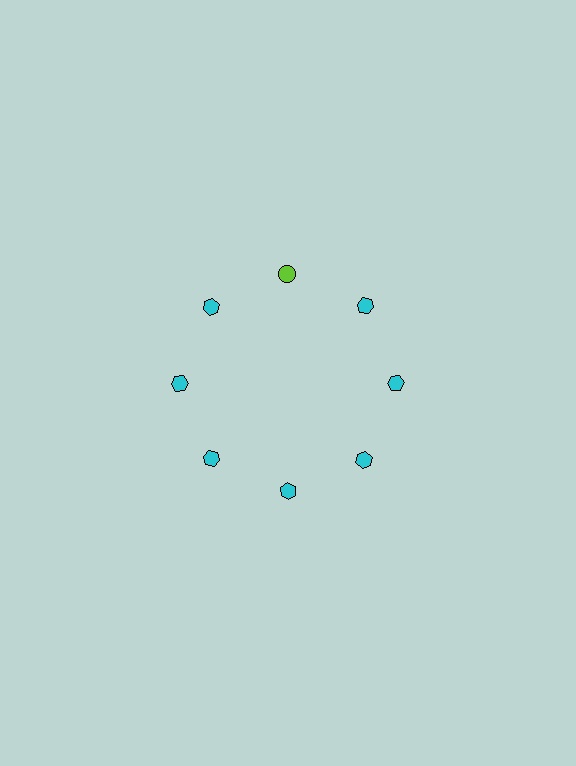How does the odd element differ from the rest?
It differs in both color (lime instead of cyan) and shape (circle instead of hexagon).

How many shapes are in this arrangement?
There are 8 shapes arranged in a ring pattern.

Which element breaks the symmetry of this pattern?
The lime circle at roughly the 12 o'clock position breaks the symmetry. All other shapes are cyan hexagons.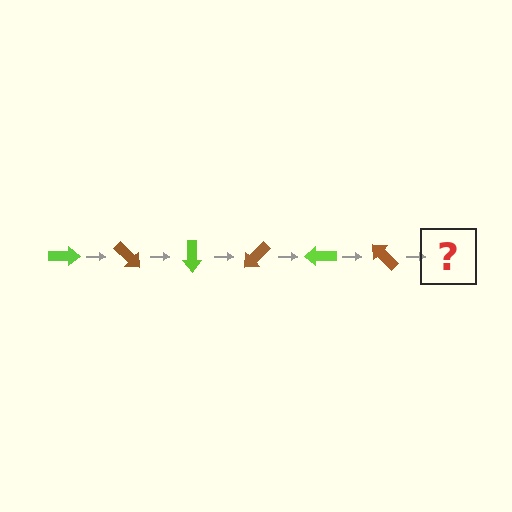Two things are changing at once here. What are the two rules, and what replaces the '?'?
The two rules are that it rotates 45 degrees each step and the color cycles through lime and brown. The '?' should be a lime arrow, rotated 270 degrees from the start.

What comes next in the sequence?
The next element should be a lime arrow, rotated 270 degrees from the start.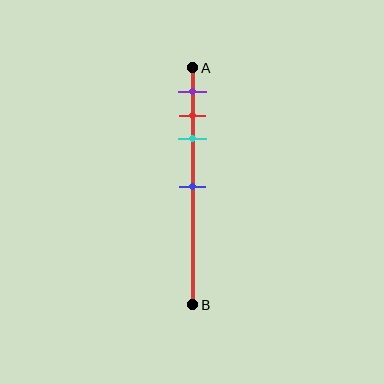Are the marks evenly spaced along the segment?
No, the marks are not evenly spaced.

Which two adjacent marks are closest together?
The red and cyan marks are the closest adjacent pair.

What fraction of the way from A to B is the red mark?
The red mark is approximately 20% (0.2) of the way from A to B.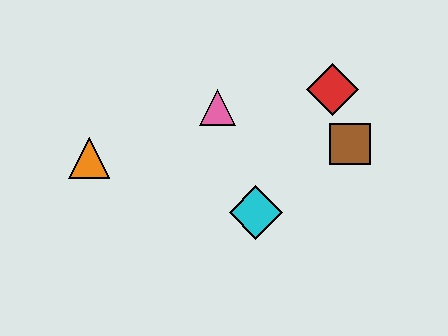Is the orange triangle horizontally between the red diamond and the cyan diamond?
No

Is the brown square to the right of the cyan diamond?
Yes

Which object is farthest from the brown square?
The orange triangle is farthest from the brown square.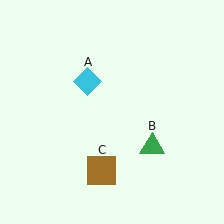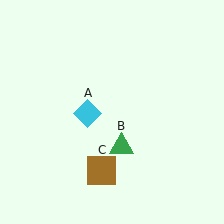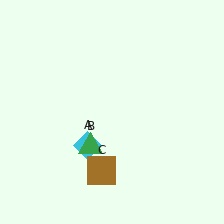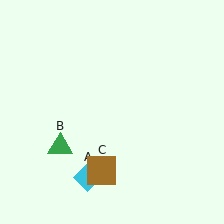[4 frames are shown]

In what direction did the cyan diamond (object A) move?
The cyan diamond (object A) moved down.